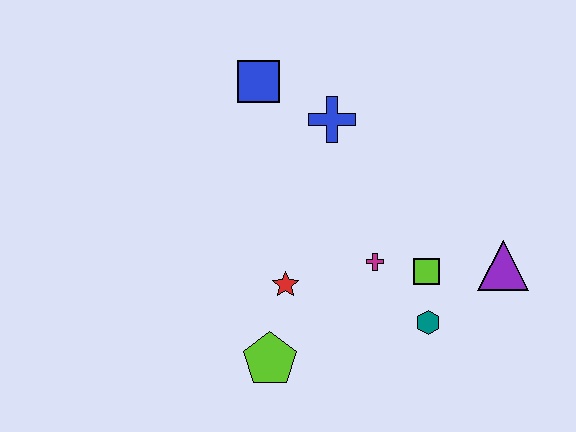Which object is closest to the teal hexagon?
The lime square is closest to the teal hexagon.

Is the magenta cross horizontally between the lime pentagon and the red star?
No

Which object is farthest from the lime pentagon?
The blue square is farthest from the lime pentagon.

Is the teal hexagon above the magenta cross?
No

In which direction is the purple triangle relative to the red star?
The purple triangle is to the right of the red star.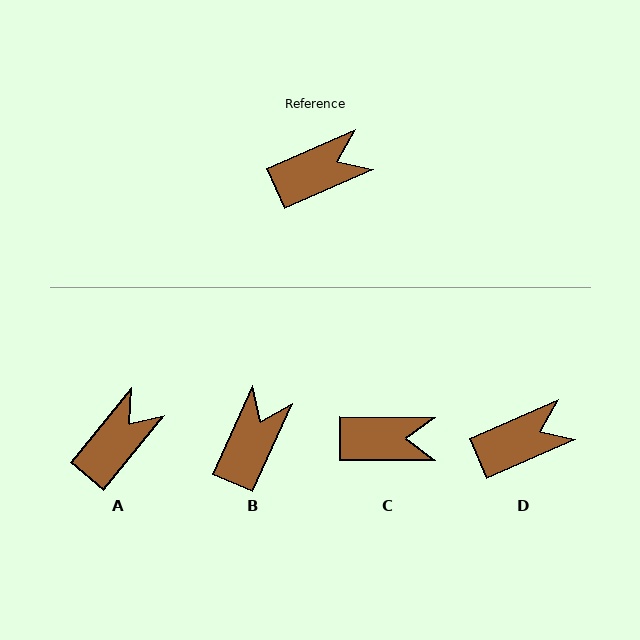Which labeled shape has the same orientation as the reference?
D.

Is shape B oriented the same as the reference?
No, it is off by about 43 degrees.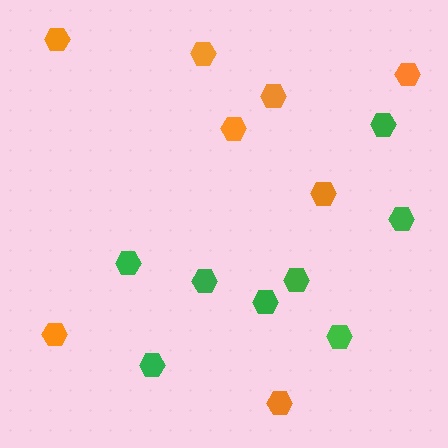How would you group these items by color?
There are 2 groups: one group of green hexagons (8) and one group of orange hexagons (8).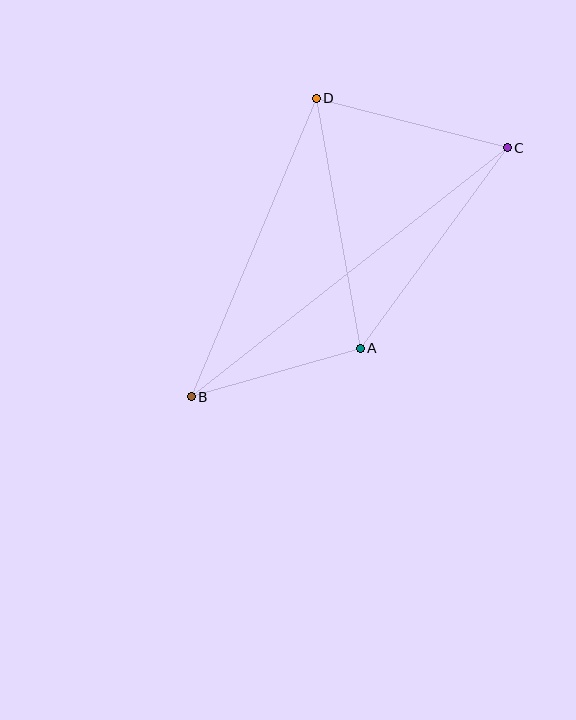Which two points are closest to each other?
Points A and B are closest to each other.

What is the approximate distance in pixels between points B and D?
The distance between B and D is approximately 323 pixels.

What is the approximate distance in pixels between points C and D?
The distance between C and D is approximately 197 pixels.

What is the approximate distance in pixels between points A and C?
The distance between A and C is approximately 248 pixels.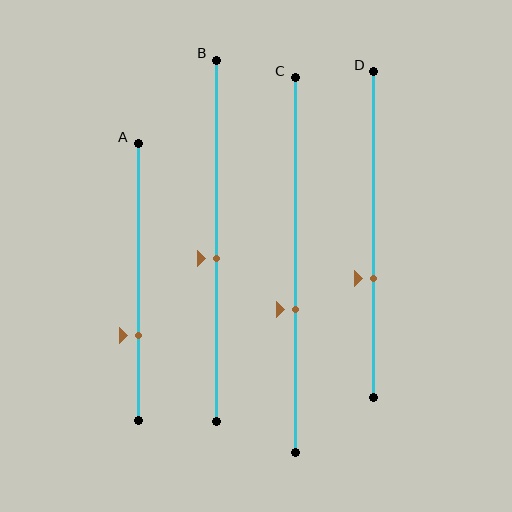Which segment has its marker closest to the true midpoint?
Segment B has its marker closest to the true midpoint.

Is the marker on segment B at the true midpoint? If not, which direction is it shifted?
No, the marker on segment B is shifted downward by about 5% of the segment length.